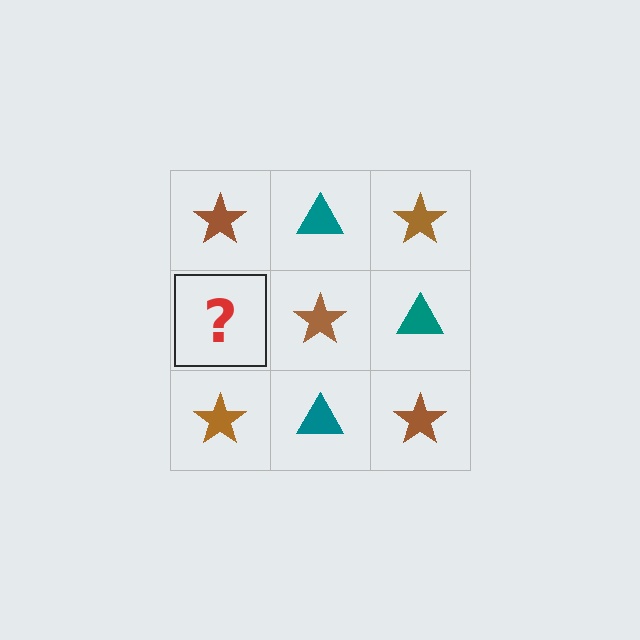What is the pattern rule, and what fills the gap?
The rule is that it alternates brown star and teal triangle in a checkerboard pattern. The gap should be filled with a teal triangle.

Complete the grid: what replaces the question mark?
The question mark should be replaced with a teal triangle.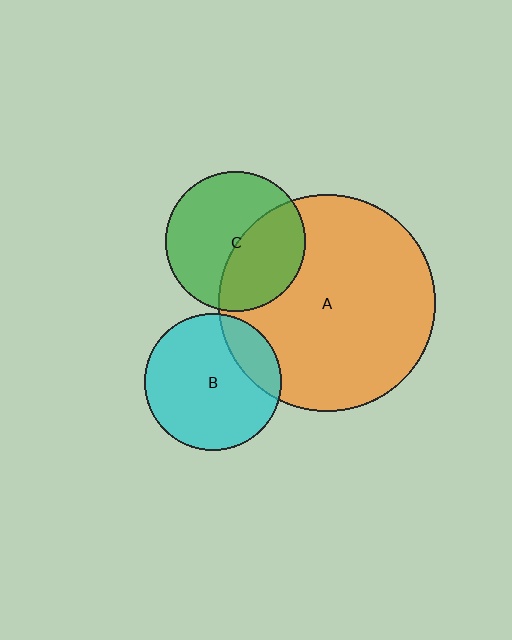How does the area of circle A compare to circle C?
Approximately 2.4 times.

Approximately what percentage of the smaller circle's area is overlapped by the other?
Approximately 40%.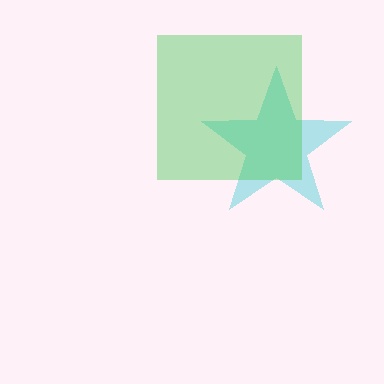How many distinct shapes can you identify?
There are 2 distinct shapes: a cyan star, a green square.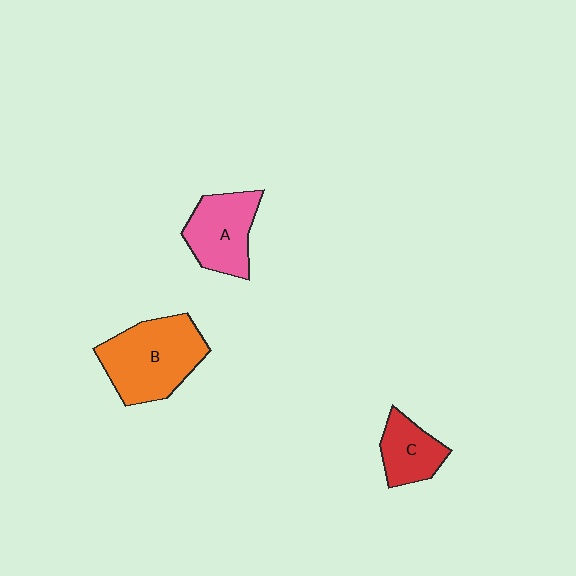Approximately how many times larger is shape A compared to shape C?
Approximately 1.4 times.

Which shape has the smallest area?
Shape C (red).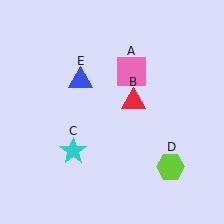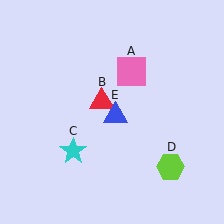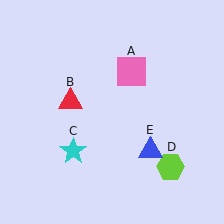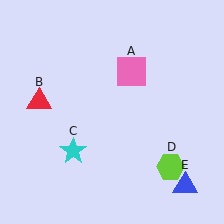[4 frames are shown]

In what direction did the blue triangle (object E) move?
The blue triangle (object E) moved down and to the right.